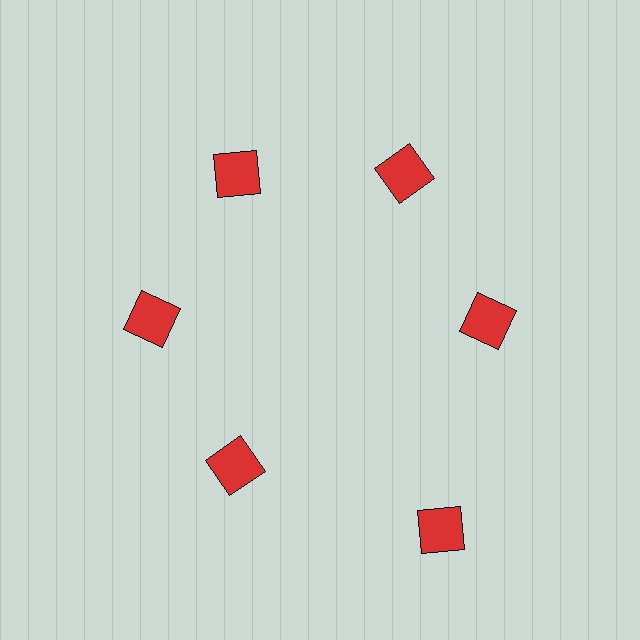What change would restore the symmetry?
The symmetry would be restored by moving it inward, back onto the ring so that all 6 squares sit at equal angles and equal distance from the center.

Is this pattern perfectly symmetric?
No. The 6 red squares are arranged in a ring, but one element near the 5 o'clock position is pushed outward from the center, breaking the 6-fold rotational symmetry.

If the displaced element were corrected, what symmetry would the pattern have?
It would have 6-fold rotational symmetry — the pattern would map onto itself every 60 degrees.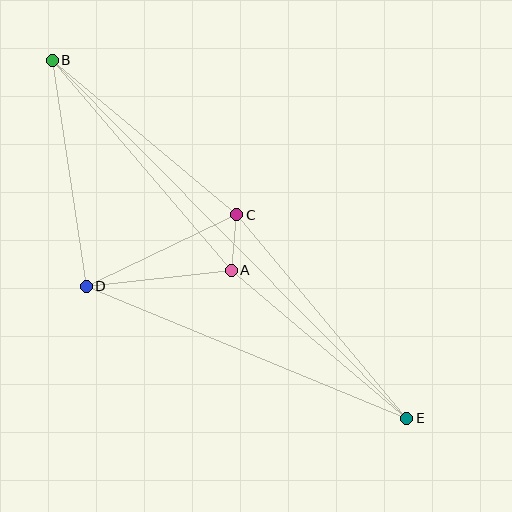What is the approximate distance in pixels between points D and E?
The distance between D and E is approximately 347 pixels.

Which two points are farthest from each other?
Points B and E are farthest from each other.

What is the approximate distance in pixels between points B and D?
The distance between B and D is approximately 229 pixels.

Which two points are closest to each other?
Points A and C are closest to each other.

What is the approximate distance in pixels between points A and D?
The distance between A and D is approximately 146 pixels.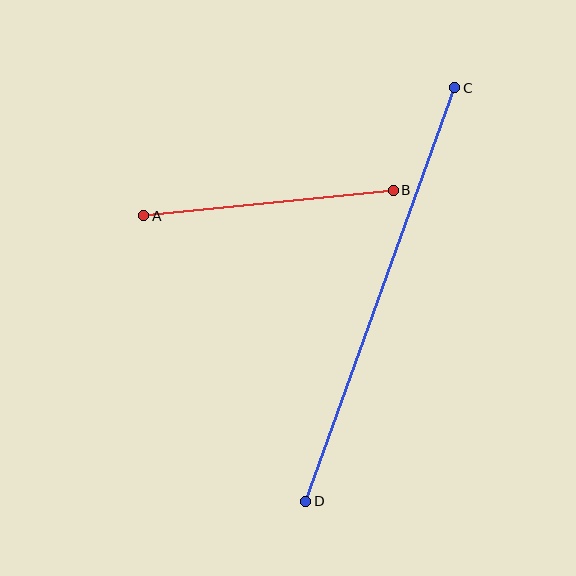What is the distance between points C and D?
The distance is approximately 439 pixels.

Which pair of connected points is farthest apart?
Points C and D are farthest apart.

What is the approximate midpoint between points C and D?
The midpoint is at approximately (380, 294) pixels.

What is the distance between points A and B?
The distance is approximately 251 pixels.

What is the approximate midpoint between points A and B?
The midpoint is at approximately (268, 203) pixels.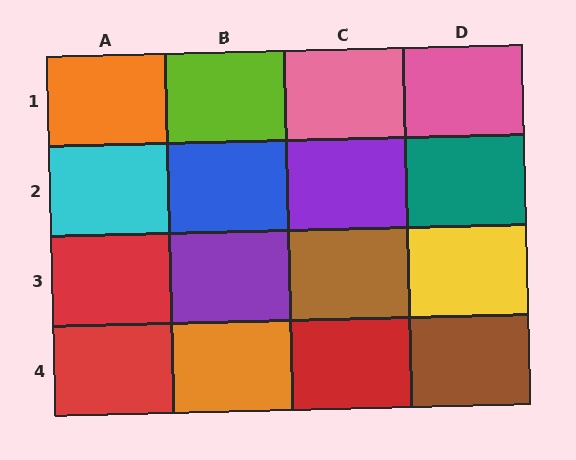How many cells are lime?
1 cell is lime.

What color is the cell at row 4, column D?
Brown.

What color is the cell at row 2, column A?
Cyan.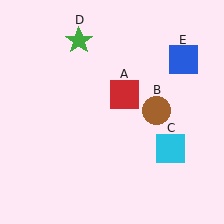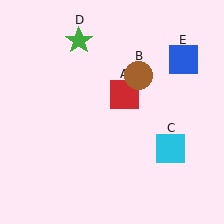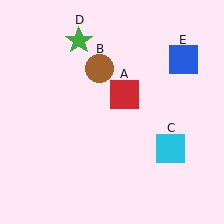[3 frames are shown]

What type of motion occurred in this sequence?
The brown circle (object B) rotated counterclockwise around the center of the scene.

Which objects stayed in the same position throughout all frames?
Red square (object A) and cyan square (object C) and green star (object D) and blue square (object E) remained stationary.